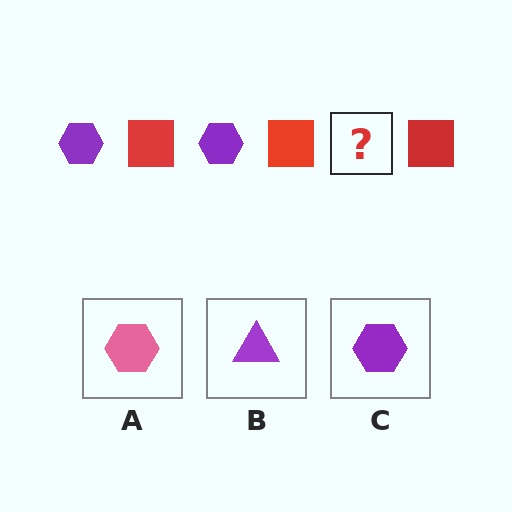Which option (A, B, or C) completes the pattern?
C.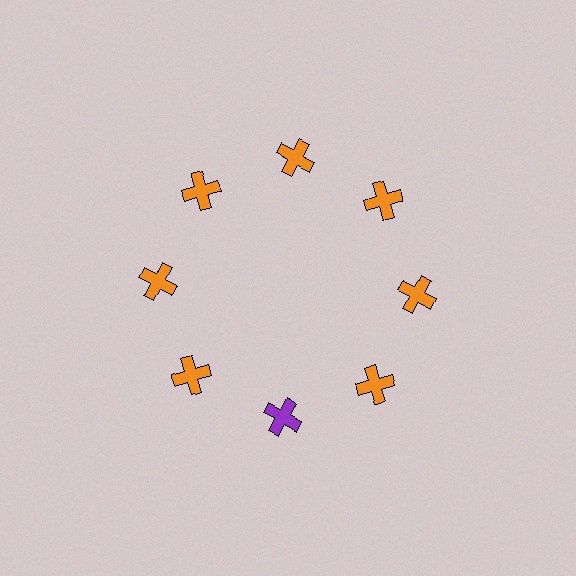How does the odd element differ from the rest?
It has a different color: purple instead of orange.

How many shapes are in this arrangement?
There are 8 shapes arranged in a ring pattern.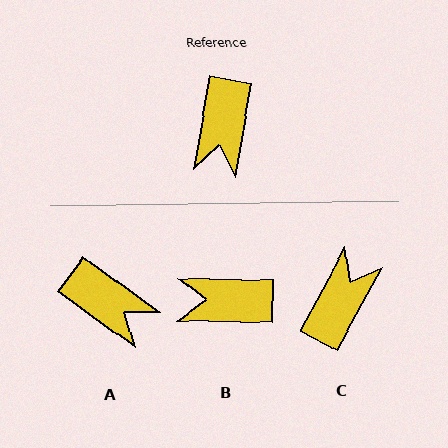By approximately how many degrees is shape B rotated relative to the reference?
Approximately 81 degrees clockwise.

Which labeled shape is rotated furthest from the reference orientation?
C, about 162 degrees away.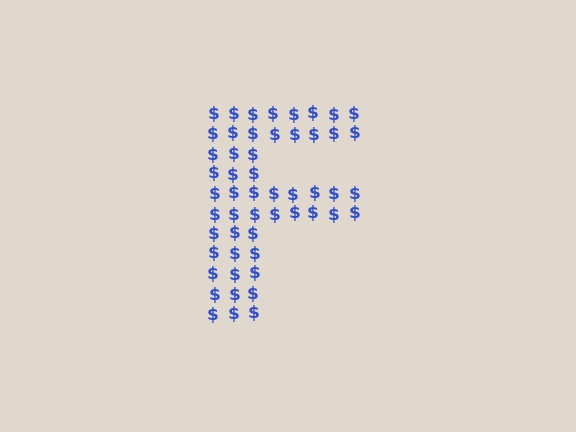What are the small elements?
The small elements are dollar signs.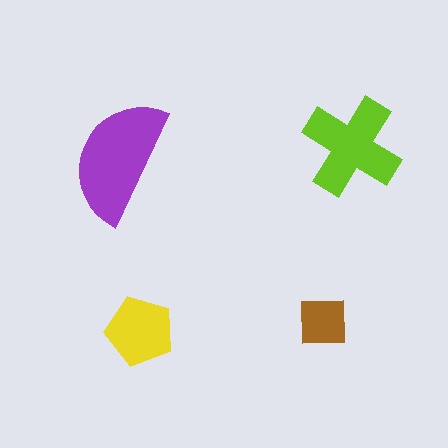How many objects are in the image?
There are 4 objects in the image.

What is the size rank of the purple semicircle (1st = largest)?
1st.